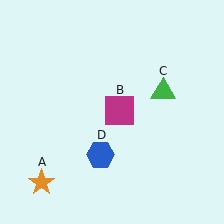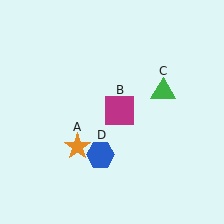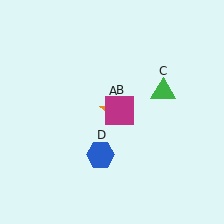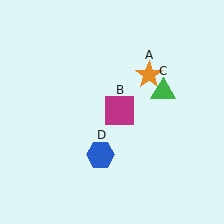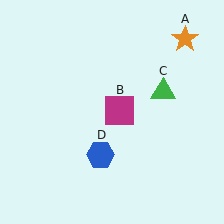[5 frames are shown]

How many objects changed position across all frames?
1 object changed position: orange star (object A).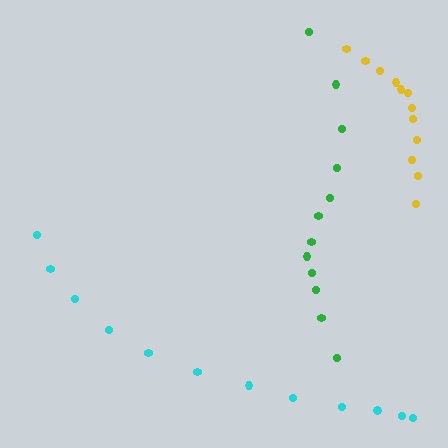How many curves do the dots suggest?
There are 3 distinct paths.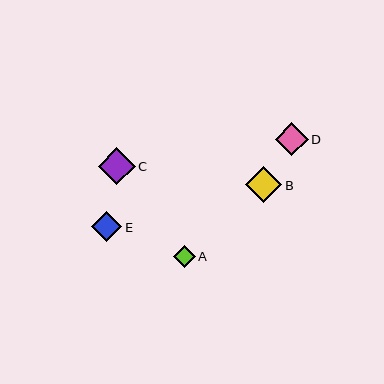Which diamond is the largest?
Diamond C is the largest with a size of approximately 37 pixels.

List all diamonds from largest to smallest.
From largest to smallest: C, B, D, E, A.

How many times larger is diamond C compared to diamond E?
Diamond C is approximately 1.2 times the size of diamond E.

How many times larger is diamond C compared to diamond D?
Diamond C is approximately 1.1 times the size of diamond D.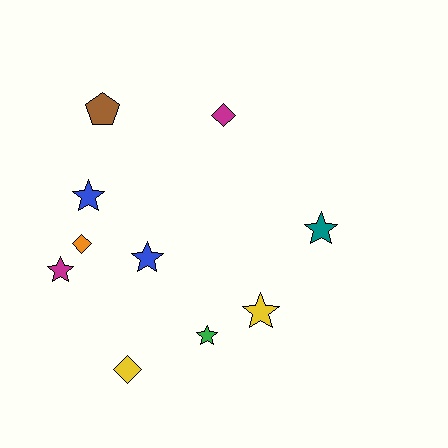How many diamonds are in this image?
There are 3 diamonds.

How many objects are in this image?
There are 10 objects.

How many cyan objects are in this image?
There are no cyan objects.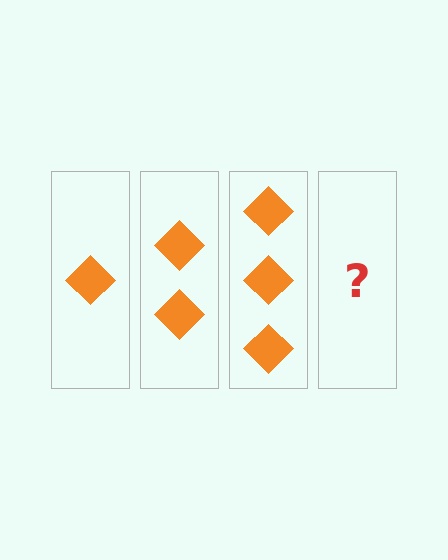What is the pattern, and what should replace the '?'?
The pattern is that each step adds one more diamond. The '?' should be 4 diamonds.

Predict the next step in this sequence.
The next step is 4 diamonds.